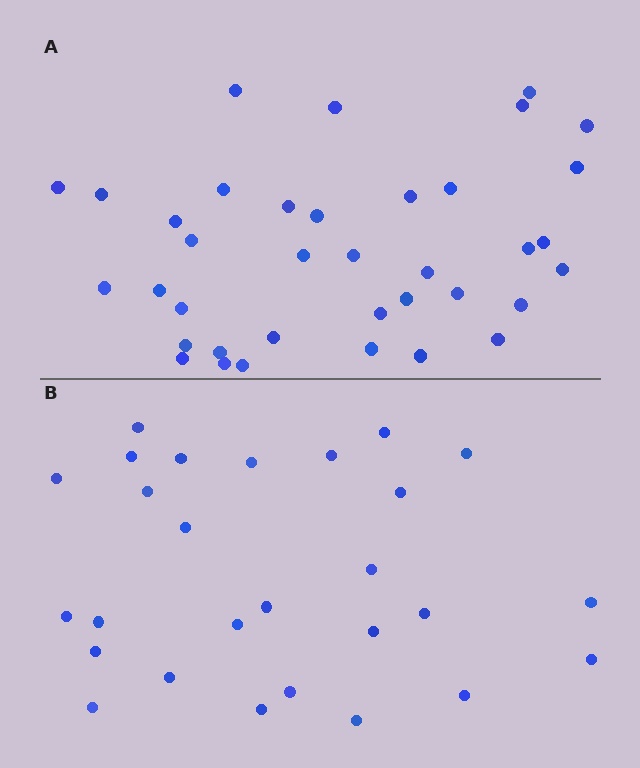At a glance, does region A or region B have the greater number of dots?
Region A (the top region) has more dots.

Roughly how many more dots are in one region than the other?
Region A has roughly 10 or so more dots than region B.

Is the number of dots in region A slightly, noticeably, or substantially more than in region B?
Region A has noticeably more, but not dramatically so. The ratio is roughly 1.4 to 1.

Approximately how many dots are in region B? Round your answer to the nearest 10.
About 30 dots. (The exact count is 27, which rounds to 30.)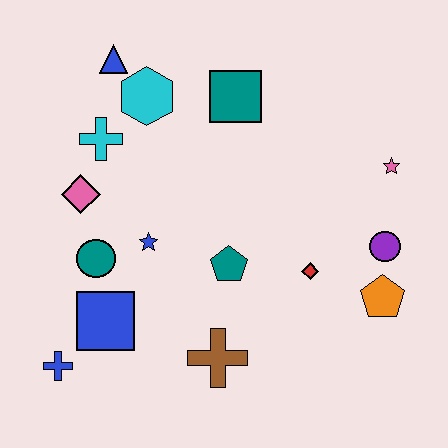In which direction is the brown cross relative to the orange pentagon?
The brown cross is to the left of the orange pentagon.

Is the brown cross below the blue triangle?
Yes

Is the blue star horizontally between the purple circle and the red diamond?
No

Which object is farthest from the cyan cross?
The orange pentagon is farthest from the cyan cross.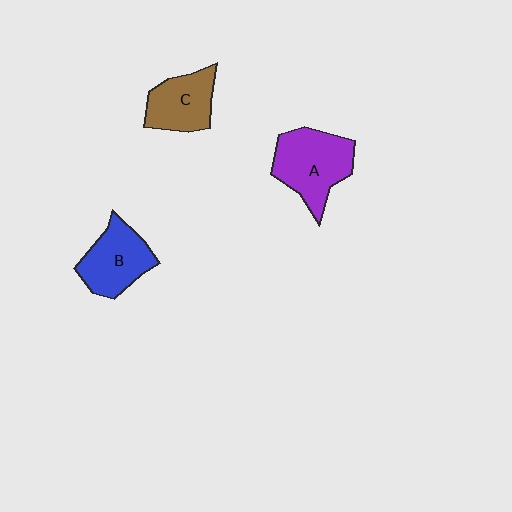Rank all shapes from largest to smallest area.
From largest to smallest: A (purple), B (blue), C (brown).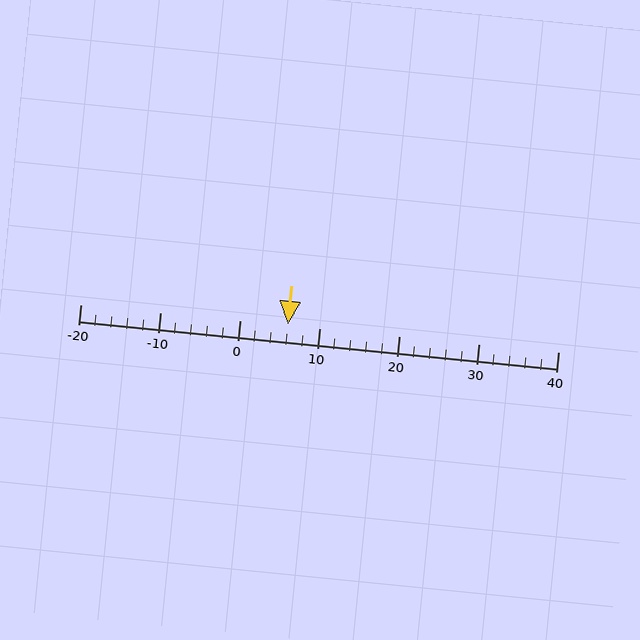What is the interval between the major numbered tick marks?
The major tick marks are spaced 10 units apart.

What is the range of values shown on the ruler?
The ruler shows values from -20 to 40.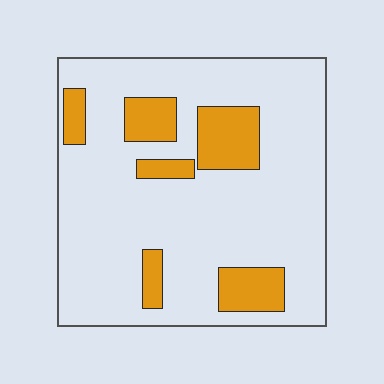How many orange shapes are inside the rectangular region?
6.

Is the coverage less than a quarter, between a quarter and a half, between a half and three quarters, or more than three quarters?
Less than a quarter.